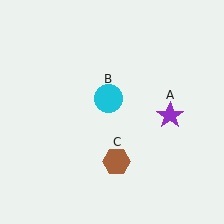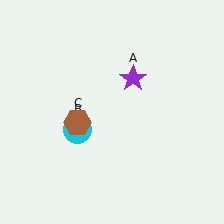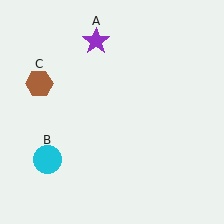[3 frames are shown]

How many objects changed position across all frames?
3 objects changed position: purple star (object A), cyan circle (object B), brown hexagon (object C).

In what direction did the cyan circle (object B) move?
The cyan circle (object B) moved down and to the left.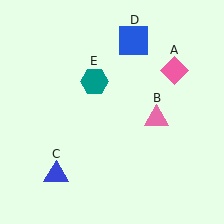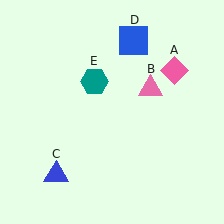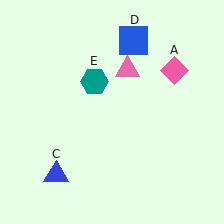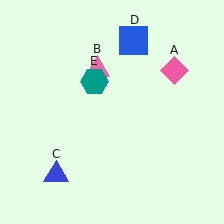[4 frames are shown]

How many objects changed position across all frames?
1 object changed position: pink triangle (object B).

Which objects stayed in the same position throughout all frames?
Pink diamond (object A) and blue triangle (object C) and blue square (object D) and teal hexagon (object E) remained stationary.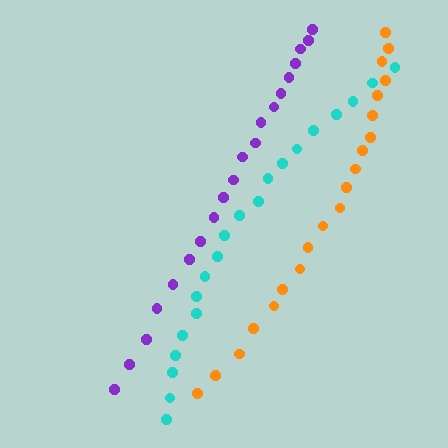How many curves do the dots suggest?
There are 3 distinct paths.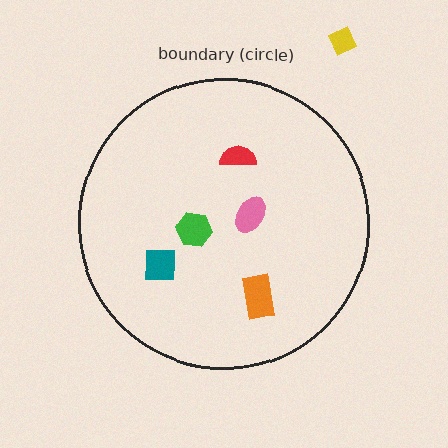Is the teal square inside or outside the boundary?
Inside.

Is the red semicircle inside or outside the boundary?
Inside.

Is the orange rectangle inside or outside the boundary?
Inside.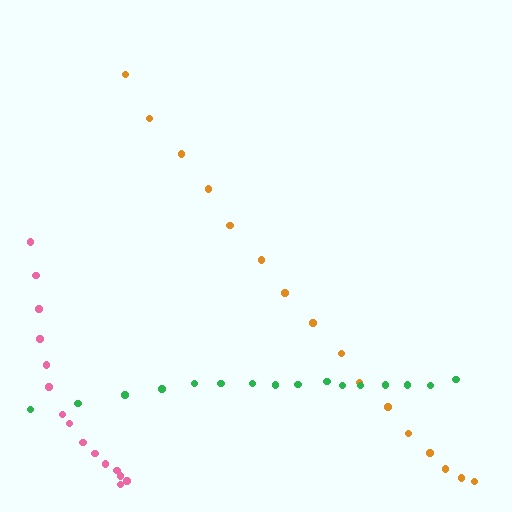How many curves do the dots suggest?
There are 3 distinct paths.